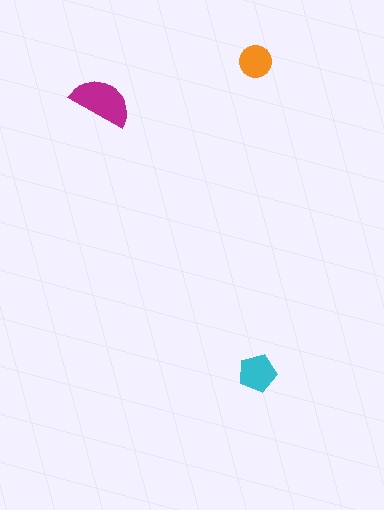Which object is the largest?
The magenta semicircle.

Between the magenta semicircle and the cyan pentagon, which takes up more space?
The magenta semicircle.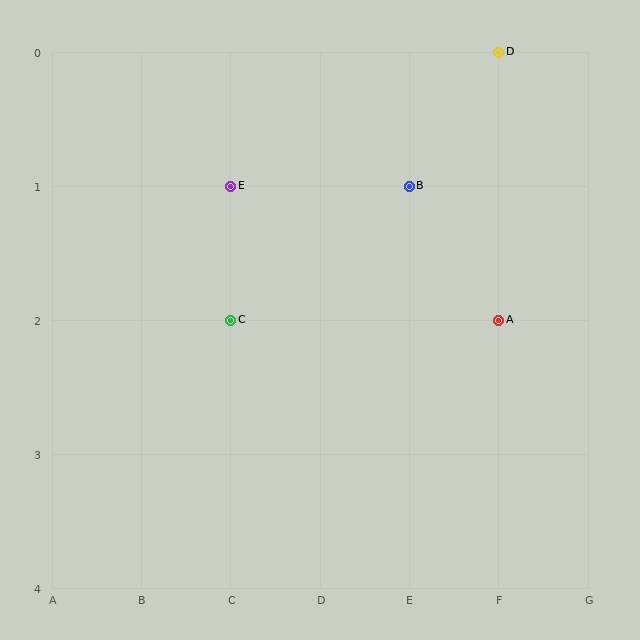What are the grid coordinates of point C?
Point C is at grid coordinates (C, 2).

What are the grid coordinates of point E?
Point E is at grid coordinates (C, 1).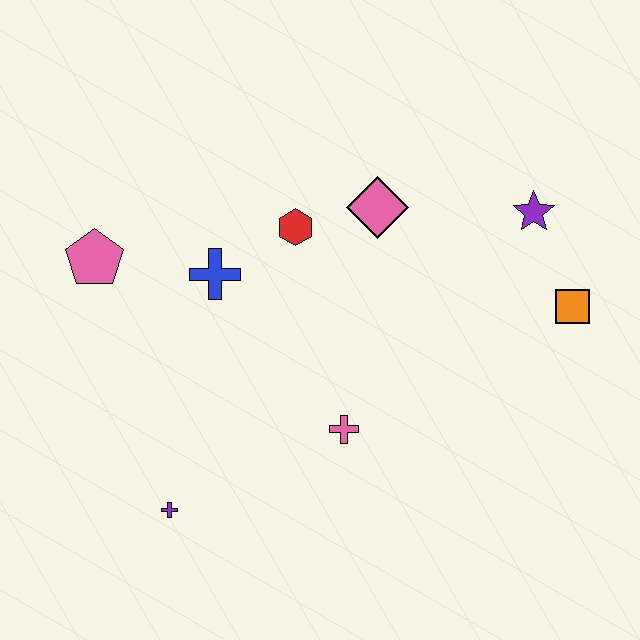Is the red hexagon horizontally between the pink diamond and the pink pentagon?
Yes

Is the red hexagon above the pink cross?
Yes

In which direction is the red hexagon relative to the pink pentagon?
The red hexagon is to the right of the pink pentagon.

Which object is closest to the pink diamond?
The red hexagon is closest to the pink diamond.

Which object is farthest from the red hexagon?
The purple cross is farthest from the red hexagon.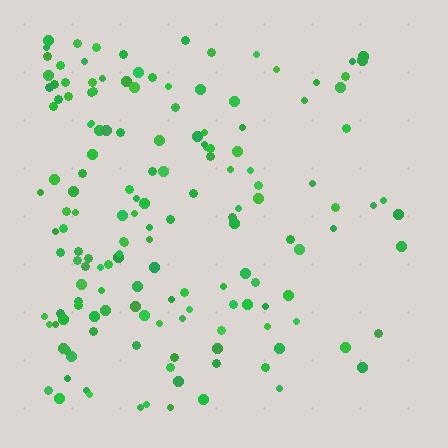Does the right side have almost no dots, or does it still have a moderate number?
Still a moderate number, just noticeably fewer than the left.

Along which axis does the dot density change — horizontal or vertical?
Horizontal.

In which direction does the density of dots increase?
From right to left, with the left side densest.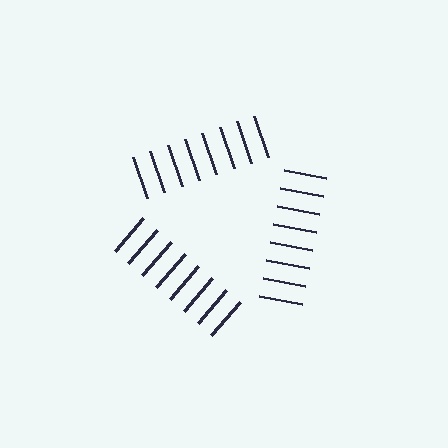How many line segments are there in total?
24 — 8 along each of the 3 edges.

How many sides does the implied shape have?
3 sides — the line-ends trace a triangle.